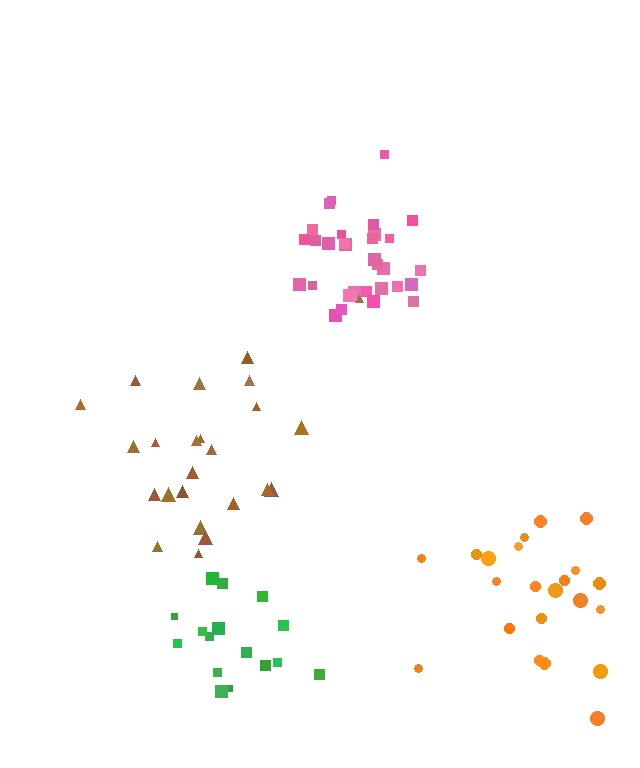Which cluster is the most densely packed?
Pink.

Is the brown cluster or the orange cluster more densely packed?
Orange.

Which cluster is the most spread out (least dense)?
Brown.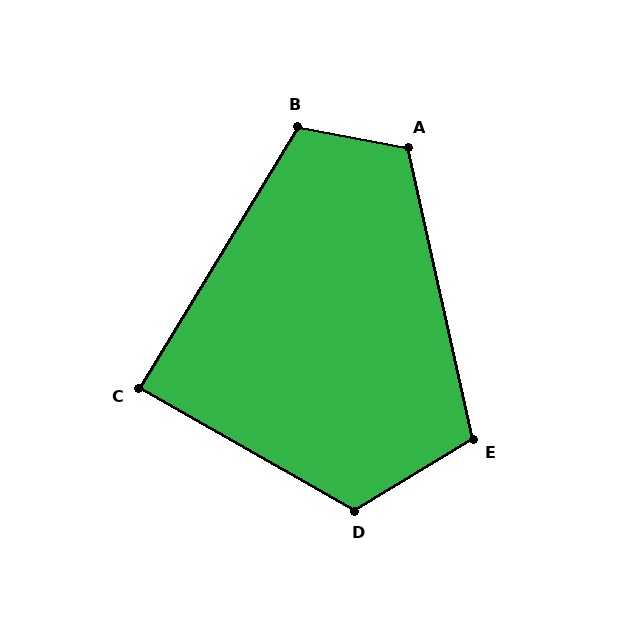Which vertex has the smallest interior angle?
C, at approximately 88 degrees.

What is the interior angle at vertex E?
Approximately 109 degrees (obtuse).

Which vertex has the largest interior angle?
D, at approximately 119 degrees.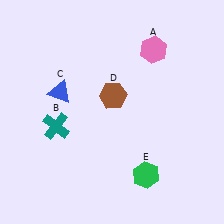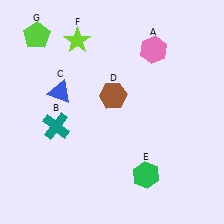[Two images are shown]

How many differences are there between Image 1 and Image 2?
There are 2 differences between the two images.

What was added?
A lime star (F), a lime pentagon (G) were added in Image 2.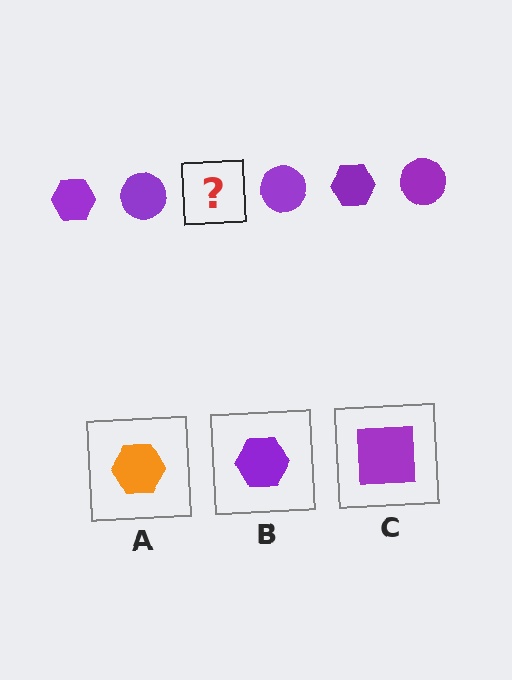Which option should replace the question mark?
Option B.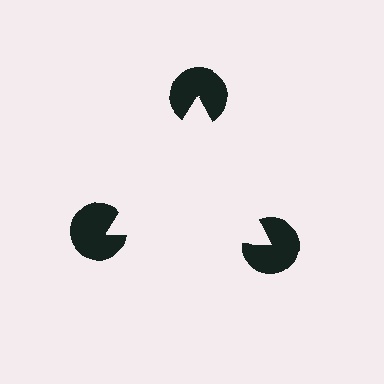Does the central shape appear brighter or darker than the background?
It typically appears slightly brighter than the background, even though no actual brightness change is drawn.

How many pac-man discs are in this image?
There are 3 — one at each vertex of the illusory triangle.